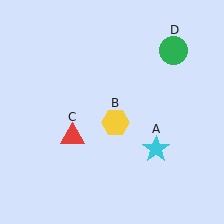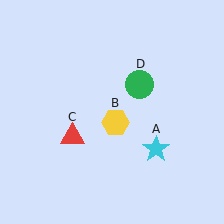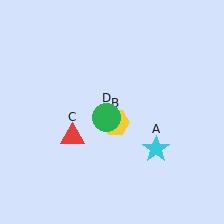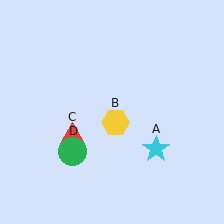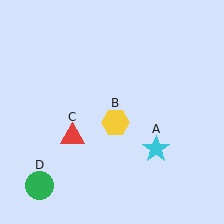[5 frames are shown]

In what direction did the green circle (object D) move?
The green circle (object D) moved down and to the left.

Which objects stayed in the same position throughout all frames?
Cyan star (object A) and yellow hexagon (object B) and red triangle (object C) remained stationary.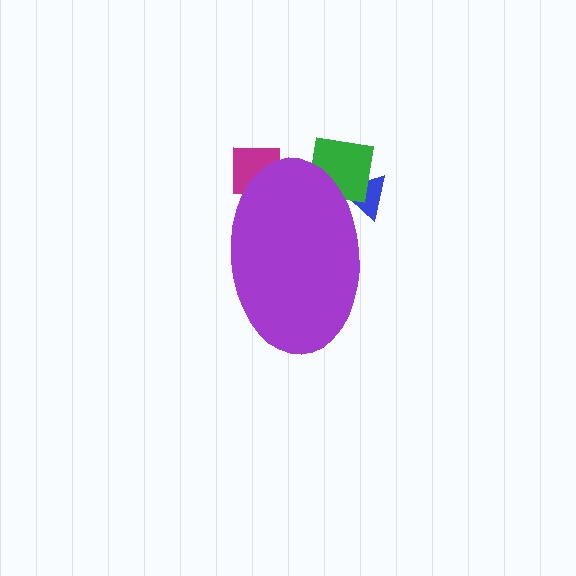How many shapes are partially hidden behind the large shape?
3 shapes are partially hidden.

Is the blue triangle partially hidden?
Yes, the blue triangle is partially hidden behind the purple ellipse.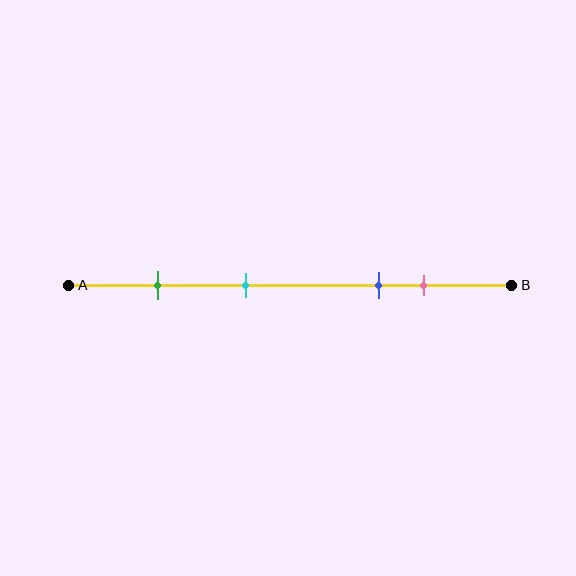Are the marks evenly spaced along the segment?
No, the marks are not evenly spaced.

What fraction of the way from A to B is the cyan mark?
The cyan mark is approximately 40% (0.4) of the way from A to B.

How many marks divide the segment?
There are 4 marks dividing the segment.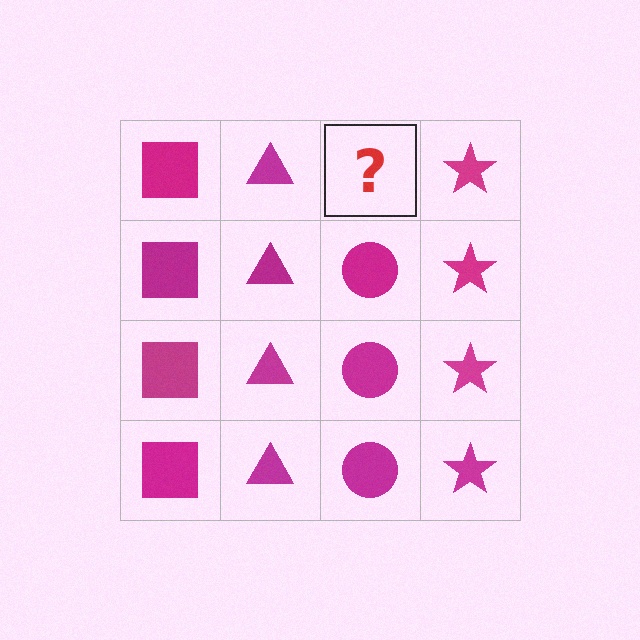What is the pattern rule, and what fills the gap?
The rule is that each column has a consistent shape. The gap should be filled with a magenta circle.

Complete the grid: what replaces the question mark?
The question mark should be replaced with a magenta circle.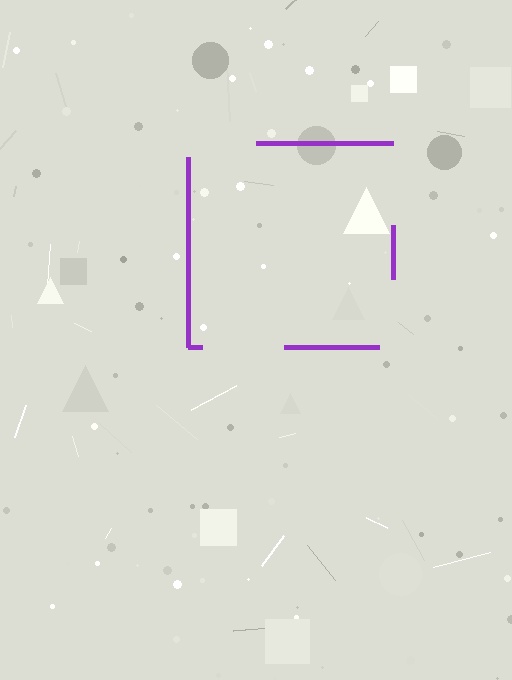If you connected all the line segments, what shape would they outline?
They would outline a square.